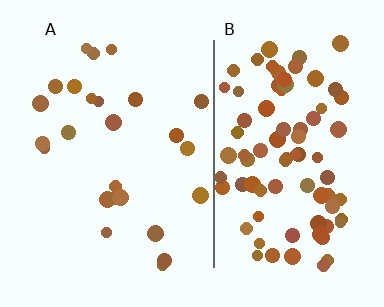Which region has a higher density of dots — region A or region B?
B (the right).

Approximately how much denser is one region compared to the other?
Approximately 3.6× — region B over region A.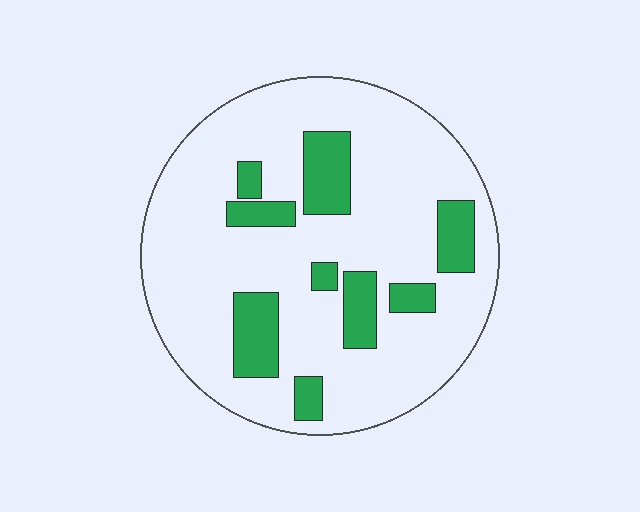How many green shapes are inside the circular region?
9.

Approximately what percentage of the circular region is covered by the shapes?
Approximately 20%.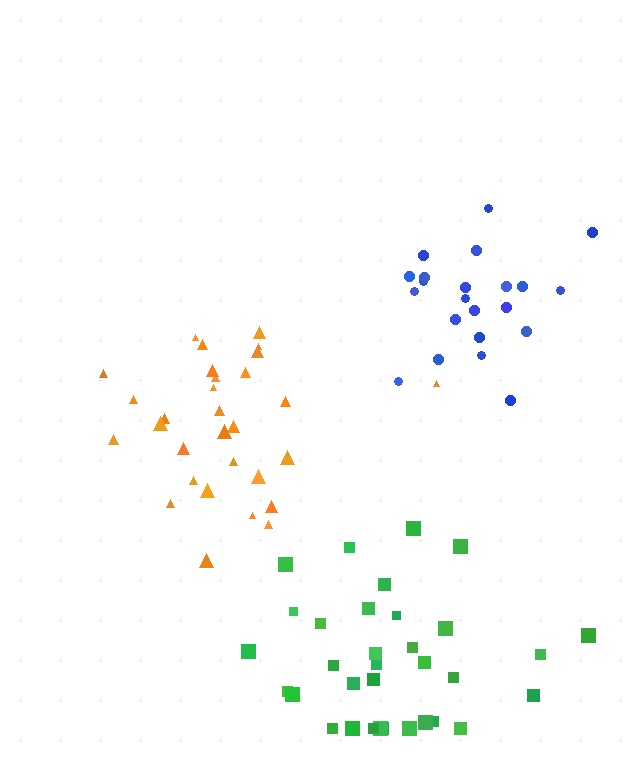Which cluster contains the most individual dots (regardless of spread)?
Green (35).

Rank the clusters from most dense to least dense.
blue, green, orange.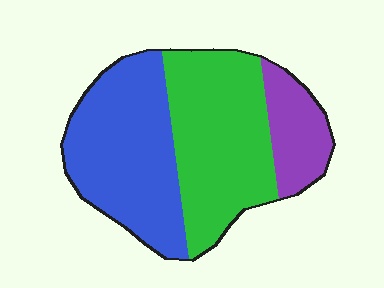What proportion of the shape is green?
Green covers around 40% of the shape.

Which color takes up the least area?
Purple, at roughly 15%.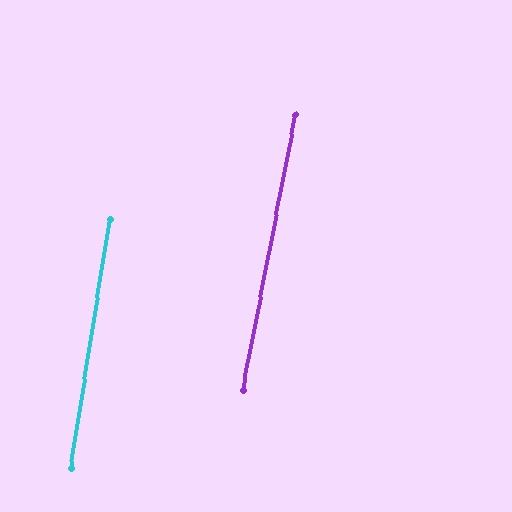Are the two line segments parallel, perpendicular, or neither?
Parallel — their directions differ by only 1.9°.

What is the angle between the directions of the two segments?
Approximately 2 degrees.